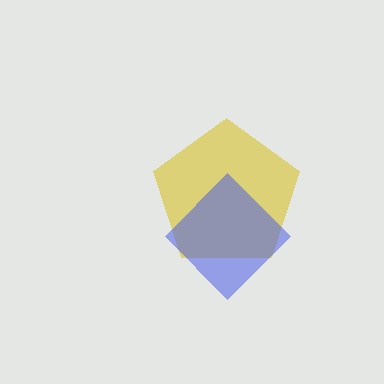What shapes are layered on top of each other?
The layered shapes are: a yellow pentagon, a blue diamond.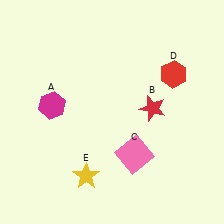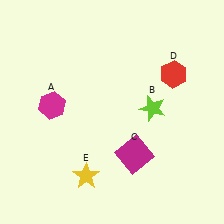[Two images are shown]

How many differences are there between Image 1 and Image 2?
There are 2 differences between the two images.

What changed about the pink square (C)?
In Image 1, C is pink. In Image 2, it changed to magenta.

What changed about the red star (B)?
In Image 1, B is red. In Image 2, it changed to lime.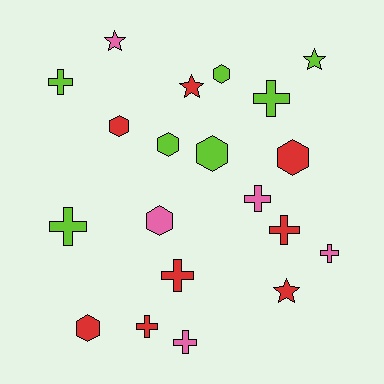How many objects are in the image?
There are 20 objects.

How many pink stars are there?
There is 1 pink star.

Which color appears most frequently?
Red, with 8 objects.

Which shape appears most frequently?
Cross, with 9 objects.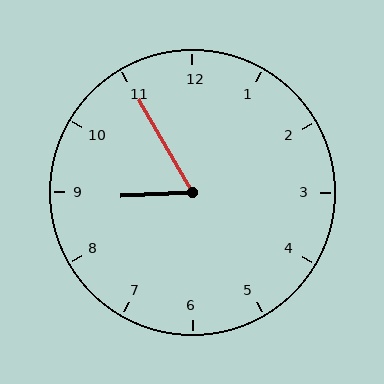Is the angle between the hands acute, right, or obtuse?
It is acute.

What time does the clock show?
8:55.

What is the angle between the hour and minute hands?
Approximately 62 degrees.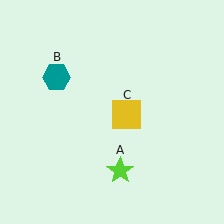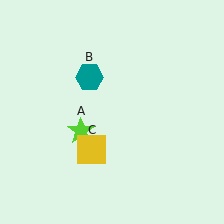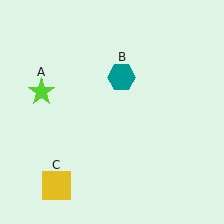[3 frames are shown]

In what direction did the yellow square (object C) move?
The yellow square (object C) moved down and to the left.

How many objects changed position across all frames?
3 objects changed position: lime star (object A), teal hexagon (object B), yellow square (object C).